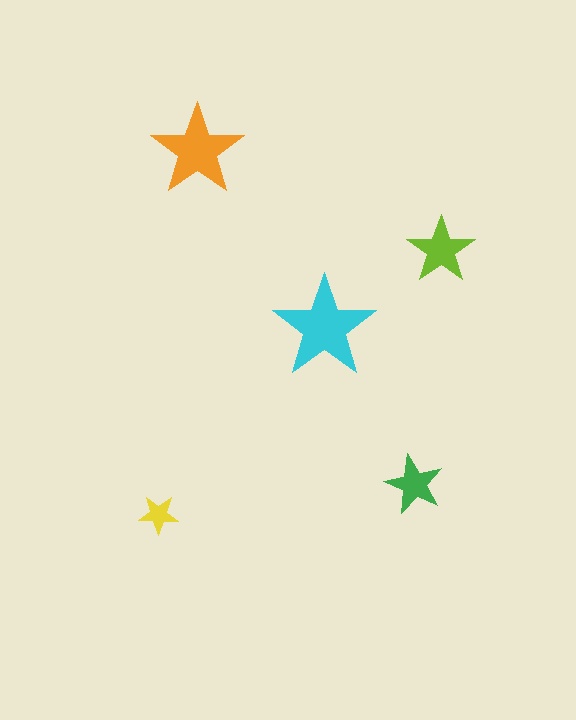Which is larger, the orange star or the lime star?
The orange one.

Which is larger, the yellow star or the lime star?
The lime one.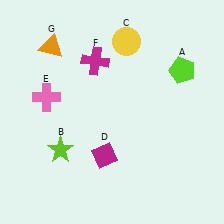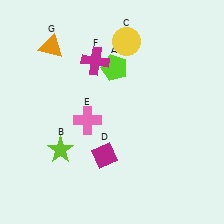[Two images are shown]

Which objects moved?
The objects that moved are: the lime pentagon (A), the pink cross (E).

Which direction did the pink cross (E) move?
The pink cross (E) moved right.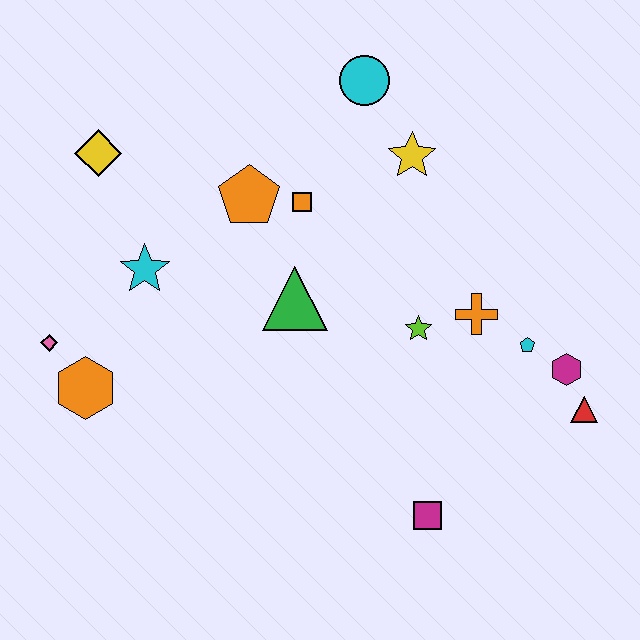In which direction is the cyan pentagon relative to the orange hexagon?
The cyan pentagon is to the right of the orange hexagon.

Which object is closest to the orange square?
The orange pentagon is closest to the orange square.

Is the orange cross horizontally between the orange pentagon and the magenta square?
No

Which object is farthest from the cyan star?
The red triangle is farthest from the cyan star.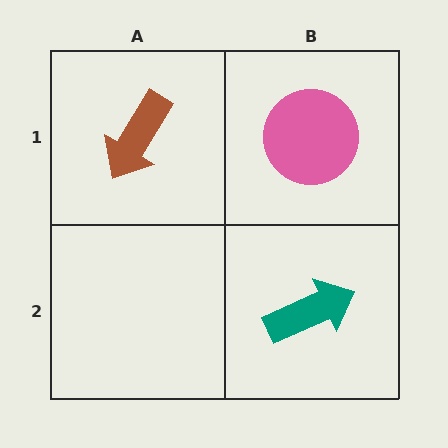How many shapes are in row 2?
1 shape.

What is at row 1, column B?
A pink circle.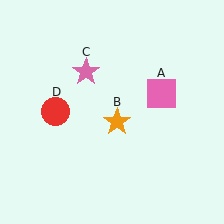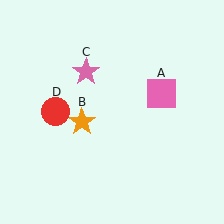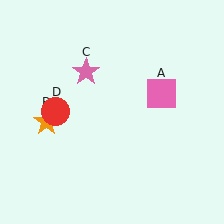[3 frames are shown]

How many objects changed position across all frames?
1 object changed position: orange star (object B).